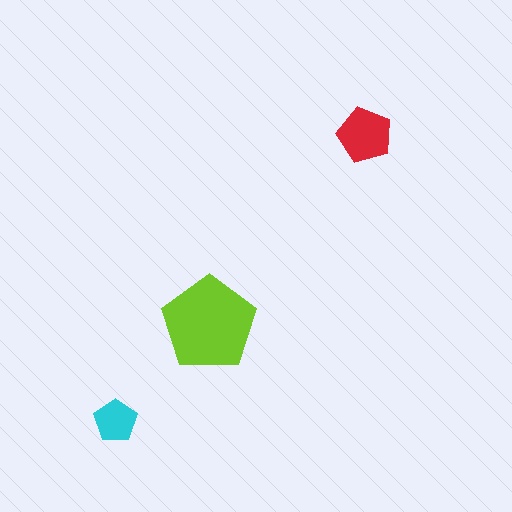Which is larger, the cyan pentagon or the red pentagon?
The red one.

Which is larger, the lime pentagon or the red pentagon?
The lime one.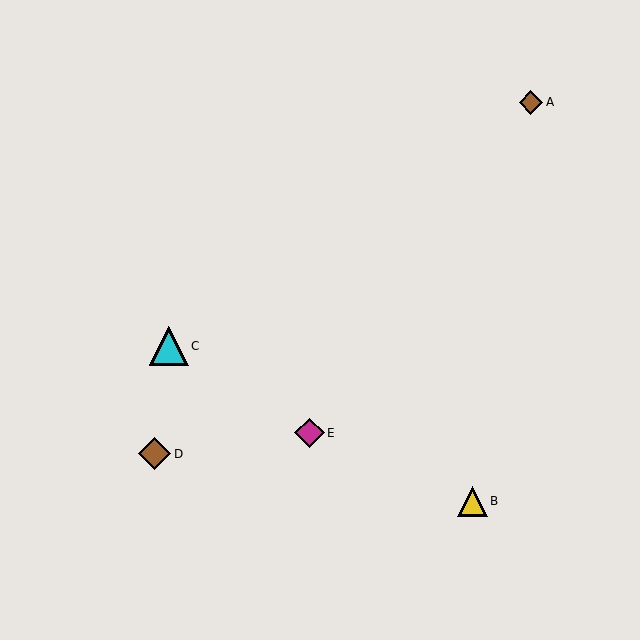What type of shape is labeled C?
Shape C is a cyan triangle.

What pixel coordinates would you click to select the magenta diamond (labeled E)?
Click at (309, 433) to select the magenta diamond E.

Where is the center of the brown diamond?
The center of the brown diamond is at (531, 102).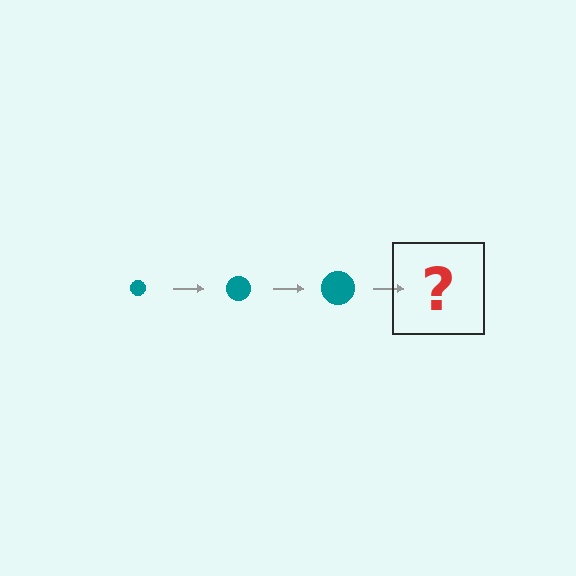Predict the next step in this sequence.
The next step is a teal circle, larger than the previous one.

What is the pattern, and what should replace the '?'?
The pattern is that the circle gets progressively larger each step. The '?' should be a teal circle, larger than the previous one.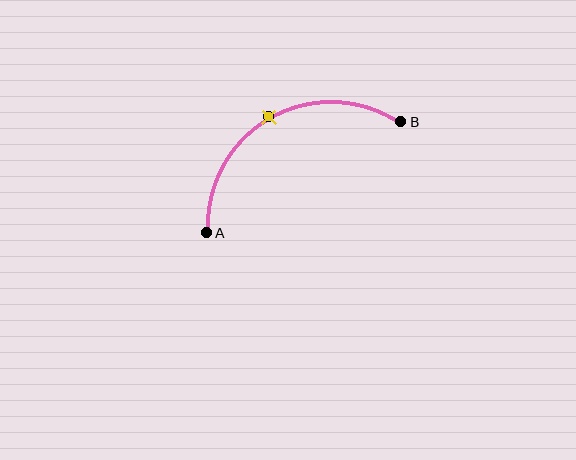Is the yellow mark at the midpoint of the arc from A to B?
Yes. The yellow mark lies on the arc at equal arc-length from both A and B — it is the arc midpoint.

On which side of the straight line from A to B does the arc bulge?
The arc bulges above the straight line connecting A and B.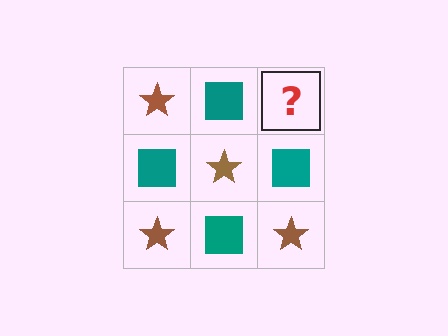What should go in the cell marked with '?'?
The missing cell should contain a brown star.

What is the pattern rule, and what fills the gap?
The rule is that it alternates brown star and teal square in a checkerboard pattern. The gap should be filled with a brown star.